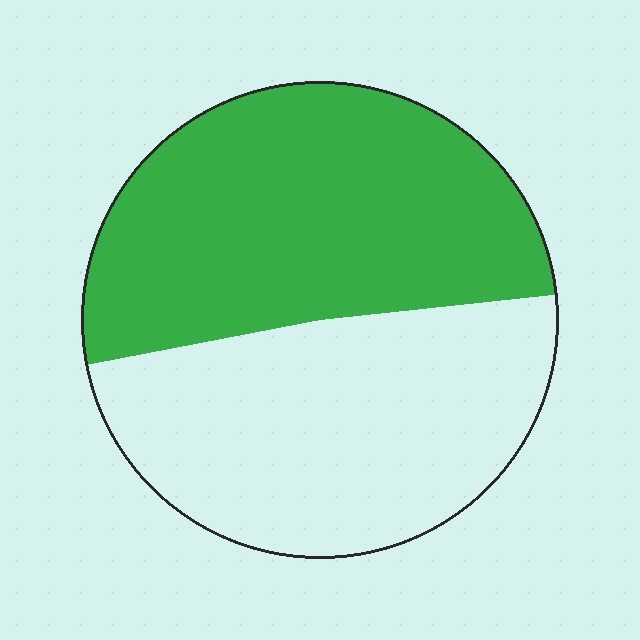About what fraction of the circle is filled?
About one half (1/2).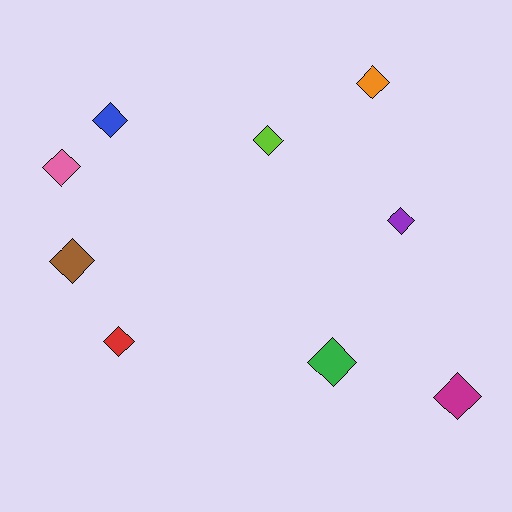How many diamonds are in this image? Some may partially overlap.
There are 9 diamonds.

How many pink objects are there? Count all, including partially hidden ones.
There is 1 pink object.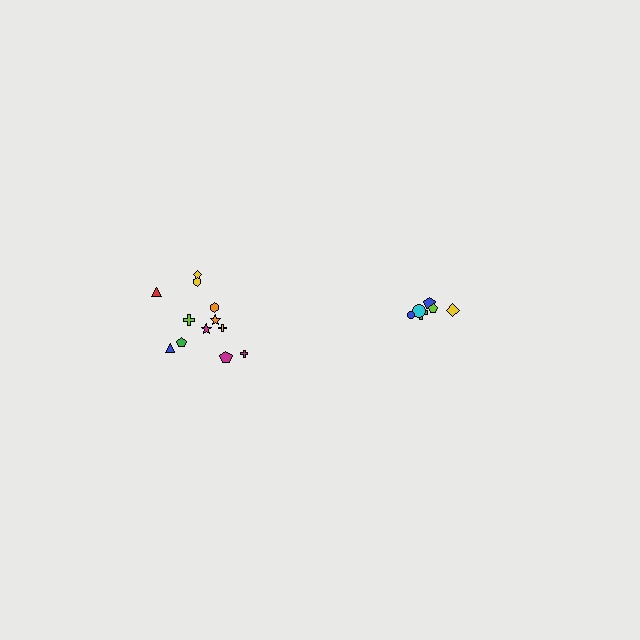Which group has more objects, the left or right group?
The left group.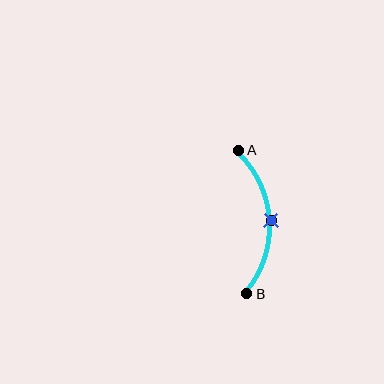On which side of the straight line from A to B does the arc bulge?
The arc bulges to the right of the straight line connecting A and B.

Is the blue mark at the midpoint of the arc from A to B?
Yes. The blue mark lies on the arc at equal arc-length from both A and B — it is the arc midpoint.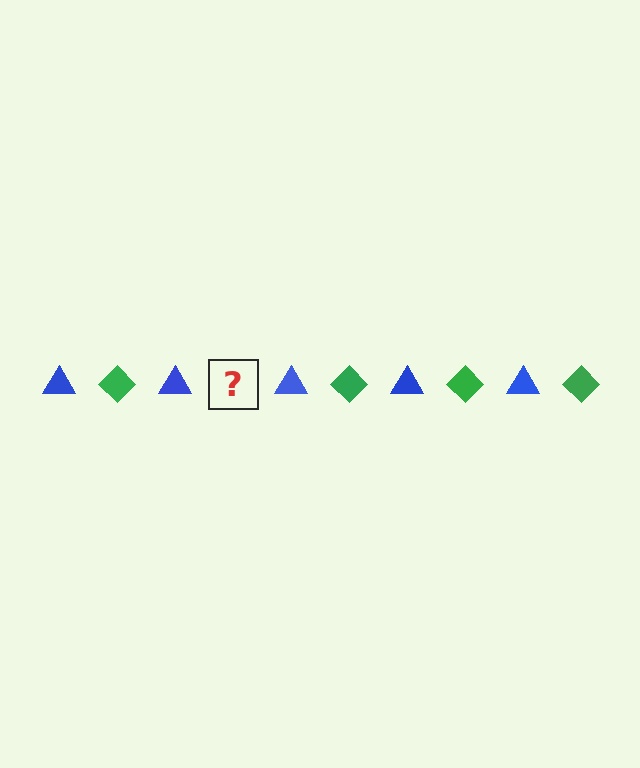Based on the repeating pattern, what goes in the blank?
The blank should be a green diamond.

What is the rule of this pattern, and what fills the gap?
The rule is that the pattern alternates between blue triangle and green diamond. The gap should be filled with a green diamond.